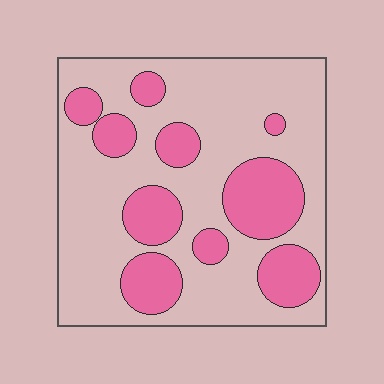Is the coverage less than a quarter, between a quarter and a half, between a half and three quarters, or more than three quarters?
Between a quarter and a half.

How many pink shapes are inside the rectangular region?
10.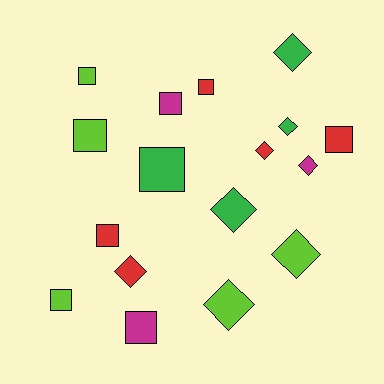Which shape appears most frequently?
Square, with 9 objects.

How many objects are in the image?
There are 17 objects.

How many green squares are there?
There is 1 green square.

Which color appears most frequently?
Lime, with 5 objects.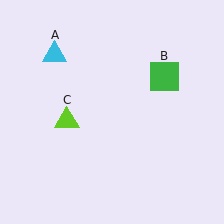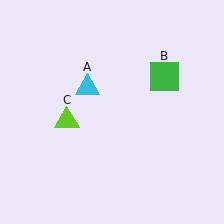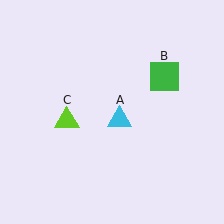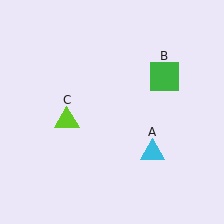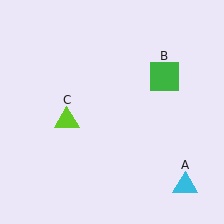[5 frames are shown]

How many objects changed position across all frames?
1 object changed position: cyan triangle (object A).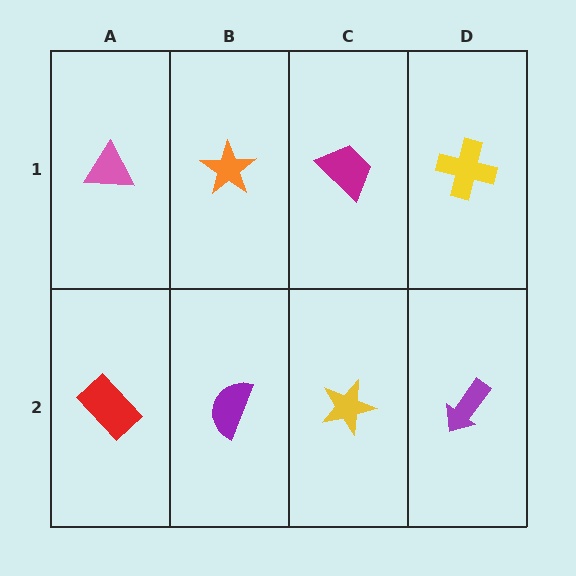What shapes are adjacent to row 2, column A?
A pink triangle (row 1, column A), a purple semicircle (row 2, column B).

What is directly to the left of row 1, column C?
An orange star.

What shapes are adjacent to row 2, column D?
A yellow cross (row 1, column D), a yellow star (row 2, column C).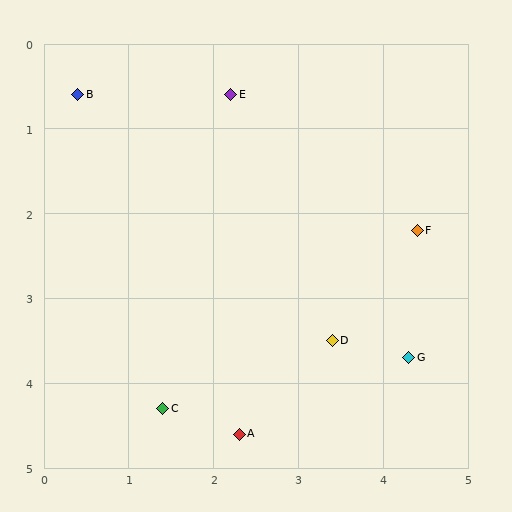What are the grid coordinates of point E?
Point E is at approximately (2.2, 0.6).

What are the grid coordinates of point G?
Point G is at approximately (4.3, 3.7).